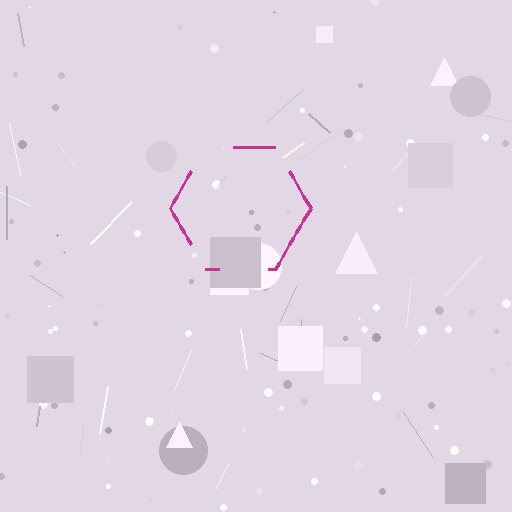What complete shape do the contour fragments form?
The contour fragments form a hexagon.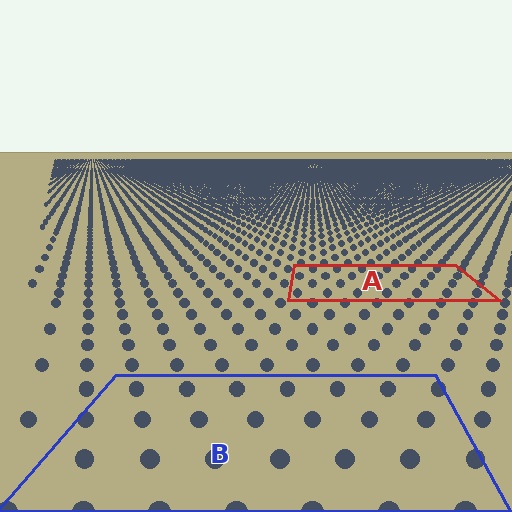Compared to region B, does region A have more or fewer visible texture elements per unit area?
Region A has more texture elements per unit area — they are packed more densely because it is farther away.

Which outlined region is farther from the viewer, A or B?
Region A is farther from the viewer — the texture elements inside it appear smaller and more densely packed.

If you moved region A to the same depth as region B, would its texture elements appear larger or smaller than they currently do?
They would appear larger. At a closer depth, the same texture elements are projected at a bigger on-screen size.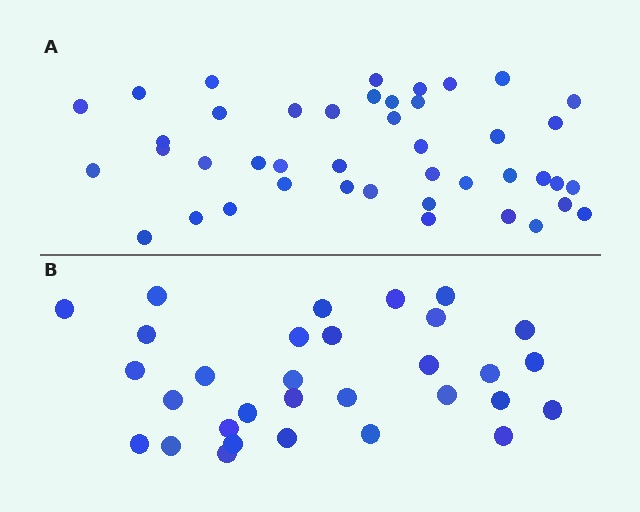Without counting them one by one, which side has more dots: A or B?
Region A (the top region) has more dots.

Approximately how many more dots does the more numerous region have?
Region A has roughly 12 or so more dots than region B.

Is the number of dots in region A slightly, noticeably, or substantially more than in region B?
Region A has noticeably more, but not dramatically so. The ratio is roughly 1.4 to 1.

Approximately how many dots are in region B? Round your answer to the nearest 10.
About 30 dots. (The exact count is 31, which rounds to 30.)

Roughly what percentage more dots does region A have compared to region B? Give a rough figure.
About 40% more.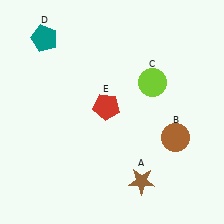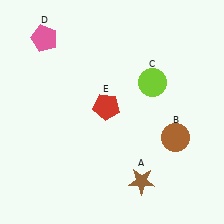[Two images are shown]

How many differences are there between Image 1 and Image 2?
There is 1 difference between the two images.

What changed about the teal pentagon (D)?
In Image 1, D is teal. In Image 2, it changed to pink.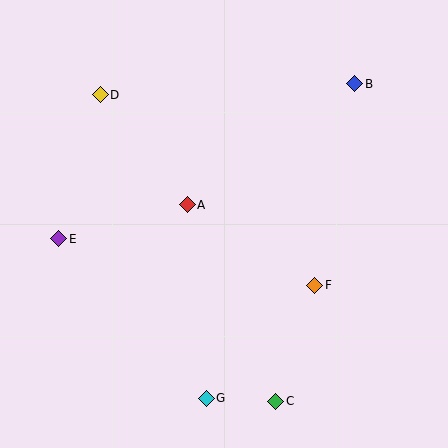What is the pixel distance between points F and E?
The distance between F and E is 260 pixels.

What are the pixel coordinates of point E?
Point E is at (59, 239).